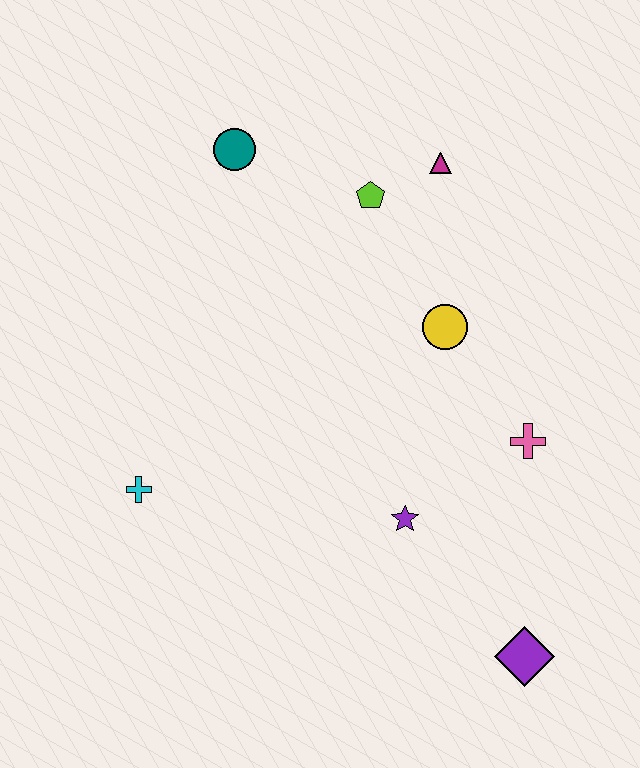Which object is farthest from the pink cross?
The teal circle is farthest from the pink cross.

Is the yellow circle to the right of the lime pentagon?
Yes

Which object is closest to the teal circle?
The lime pentagon is closest to the teal circle.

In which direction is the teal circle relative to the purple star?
The teal circle is above the purple star.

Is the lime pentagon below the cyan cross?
No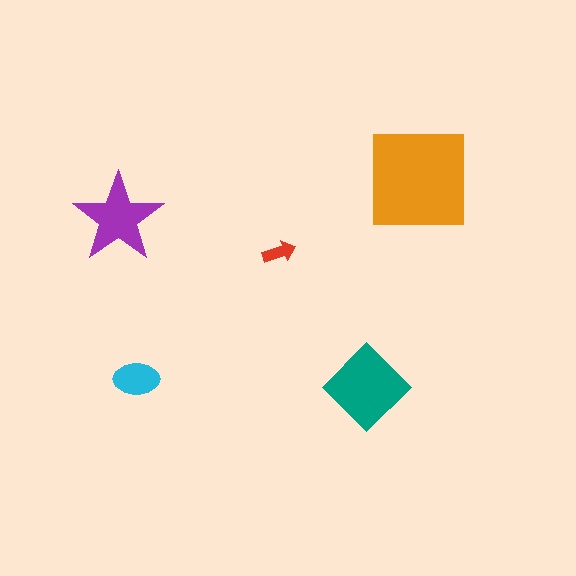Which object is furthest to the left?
The purple star is leftmost.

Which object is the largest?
The orange square.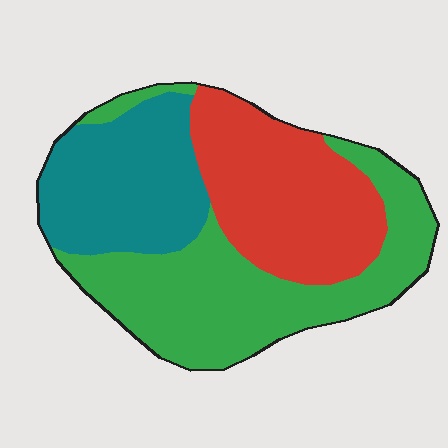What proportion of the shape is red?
Red takes up about one third (1/3) of the shape.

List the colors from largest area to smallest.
From largest to smallest: green, red, teal.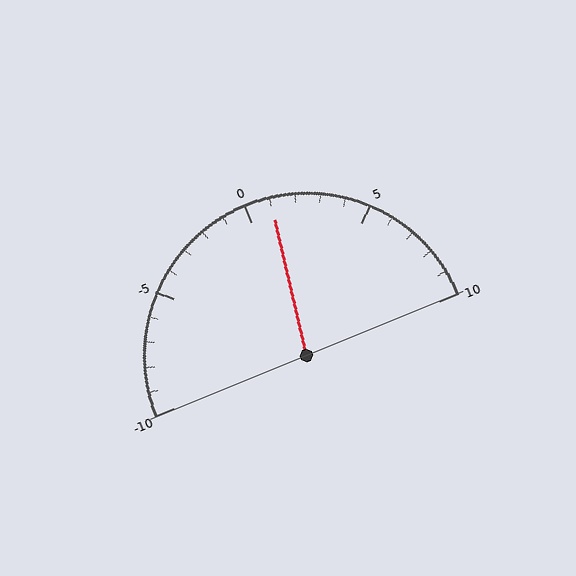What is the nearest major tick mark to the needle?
The nearest major tick mark is 0.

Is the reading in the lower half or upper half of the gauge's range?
The reading is in the upper half of the range (-10 to 10).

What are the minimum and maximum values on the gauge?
The gauge ranges from -10 to 10.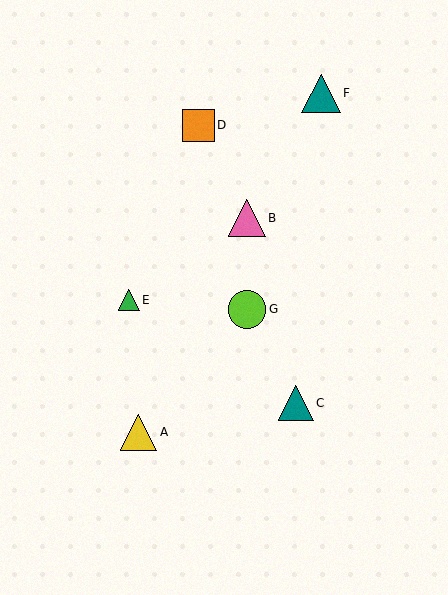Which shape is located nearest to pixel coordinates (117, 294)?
The green triangle (labeled E) at (129, 300) is nearest to that location.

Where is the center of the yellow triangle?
The center of the yellow triangle is at (139, 433).